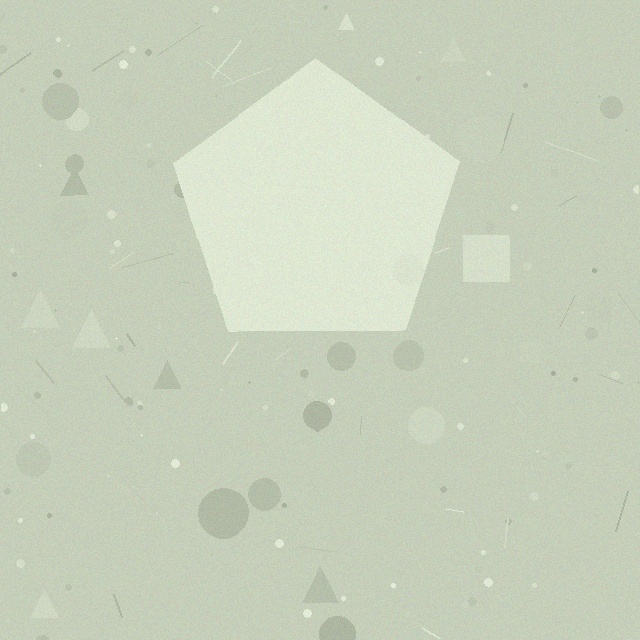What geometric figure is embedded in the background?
A pentagon is embedded in the background.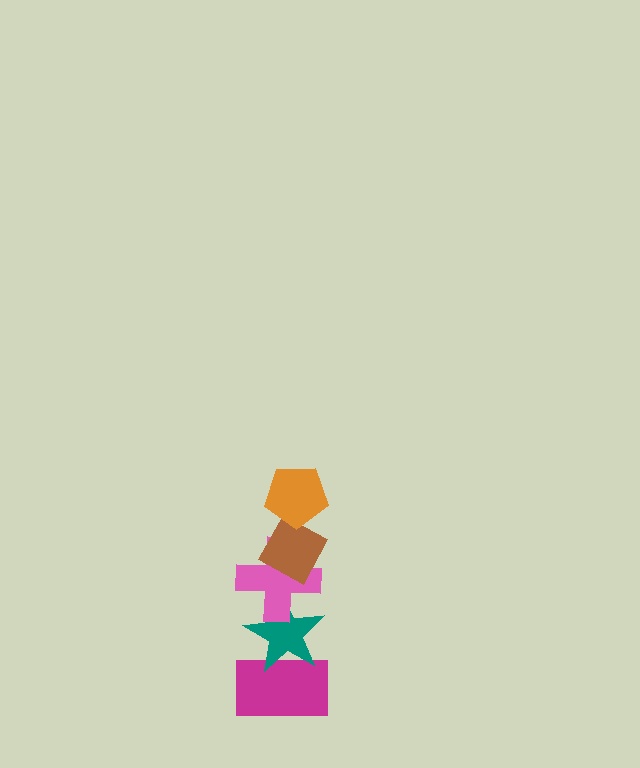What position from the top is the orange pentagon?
The orange pentagon is 1st from the top.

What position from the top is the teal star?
The teal star is 4th from the top.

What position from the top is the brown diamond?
The brown diamond is 2nd from the top.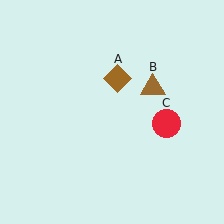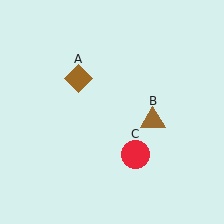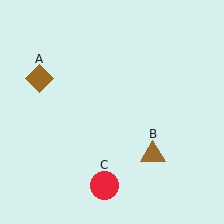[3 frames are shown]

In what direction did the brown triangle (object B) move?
The brown triangle (object B) moved down.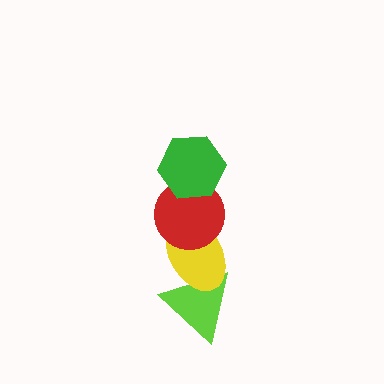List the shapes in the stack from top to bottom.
From top to bottom: the green hexagon, the red circle, the yellow ellipse, the lime triangle.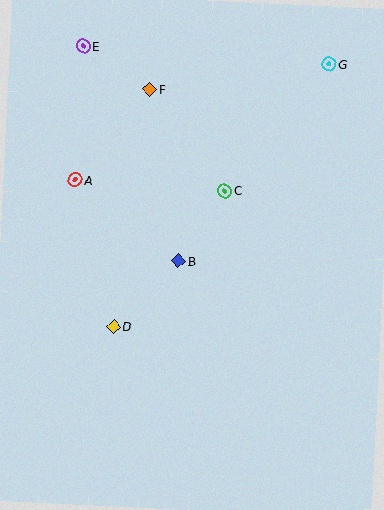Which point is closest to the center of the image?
Point B at (178, 261) is closest to the center.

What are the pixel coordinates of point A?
Point A is at (75, 180).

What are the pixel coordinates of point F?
Point F is at (150, 89).